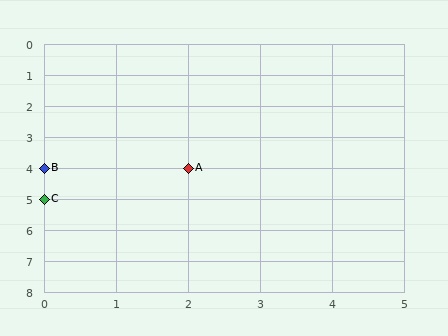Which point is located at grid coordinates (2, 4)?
Point A is at (2, 4).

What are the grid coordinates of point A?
Point A is at grid coordinates (2, 4).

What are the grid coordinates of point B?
Point B is at grid coordinates (0, 4).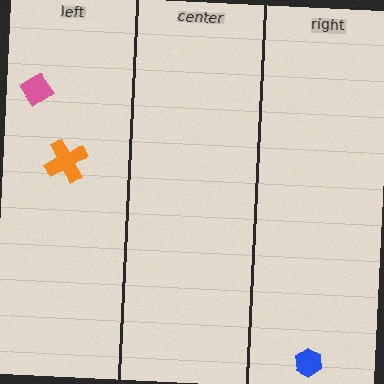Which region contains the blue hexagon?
The right region.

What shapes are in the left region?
The orange cross, the pink diamond.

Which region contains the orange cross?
The left region.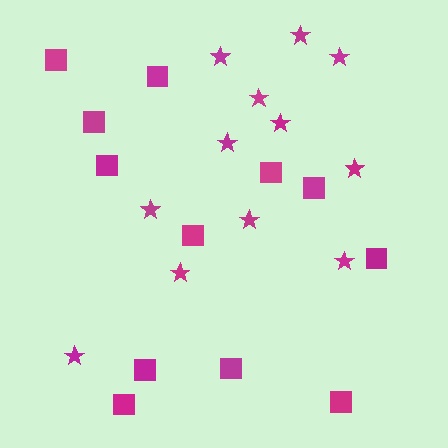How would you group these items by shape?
There are 2 groups: one group of squares (12) and one group of stars (12).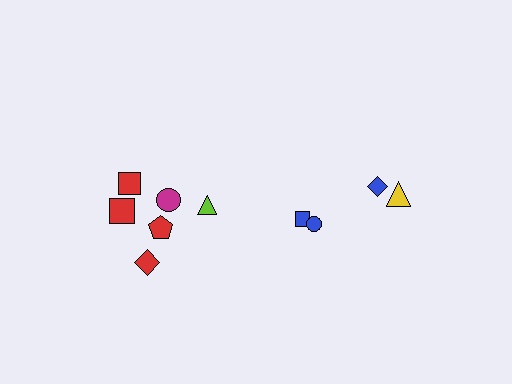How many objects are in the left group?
There are 6 objects.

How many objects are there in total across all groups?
There are 10 objects.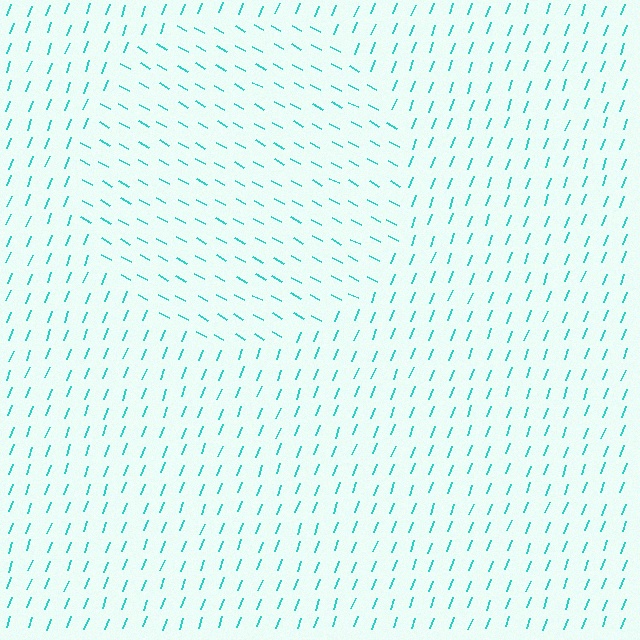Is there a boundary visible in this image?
Yes, there is a texture boundary formed by a change in line orientation.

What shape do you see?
I see a circle.